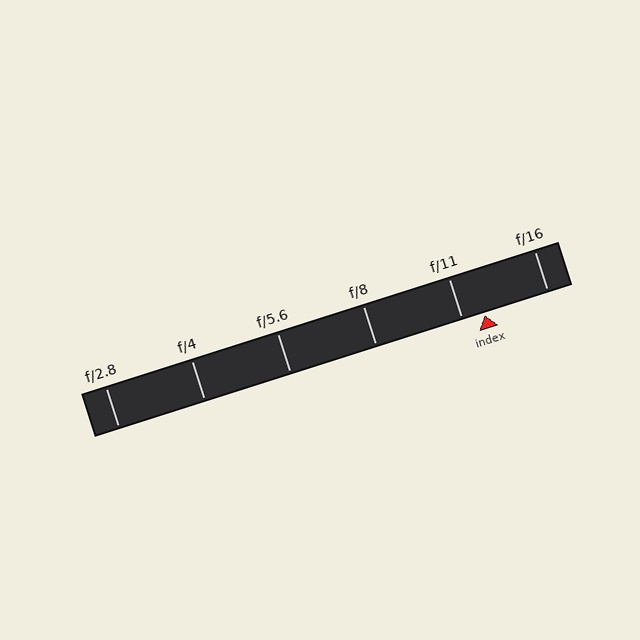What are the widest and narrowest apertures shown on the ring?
The widest aperture shown is f/2.8 and the narrowest is f/16.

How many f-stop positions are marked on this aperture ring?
There are 6 f-stop positions marked.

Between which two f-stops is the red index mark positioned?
The index mark is between f/11 and f/16.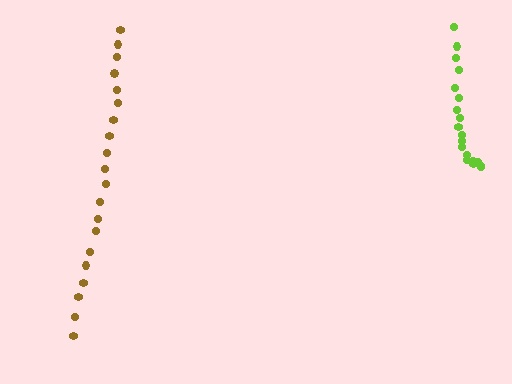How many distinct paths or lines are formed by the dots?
There are 2 distinct paths.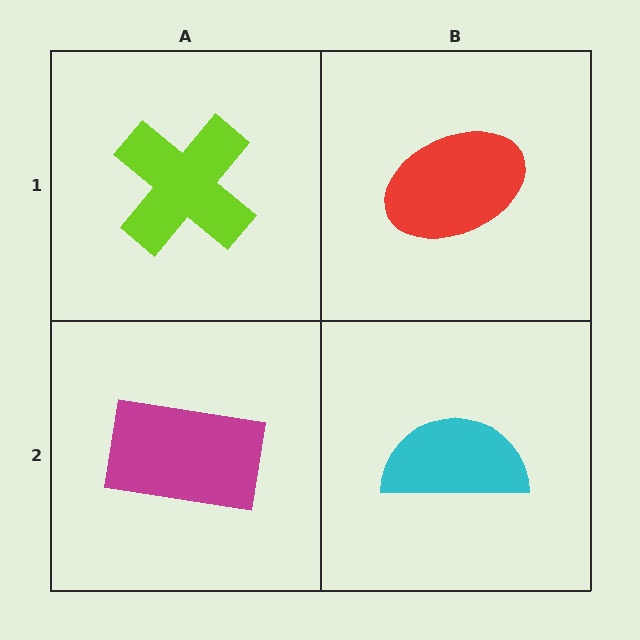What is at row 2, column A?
A magenta rectangle.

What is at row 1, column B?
A red ellipse.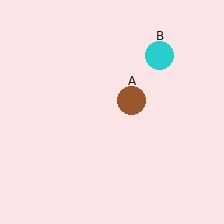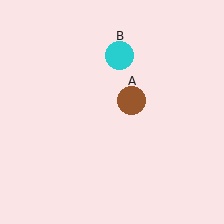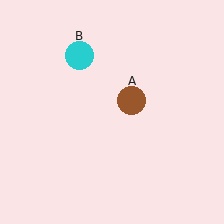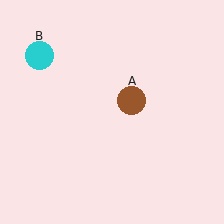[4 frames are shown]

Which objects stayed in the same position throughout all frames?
Brown circle (object A) remained stationary.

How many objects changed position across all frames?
1 object changed position: cyan circle (object B).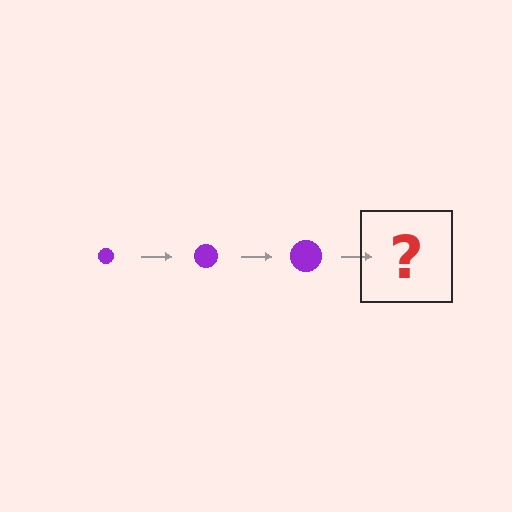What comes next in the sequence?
The next element should be a purple circle, larger than the previous one.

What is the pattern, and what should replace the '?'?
The pattern is that the circle gets progressively larger each step. The '?' should be a purple circle, larger than the previous one.